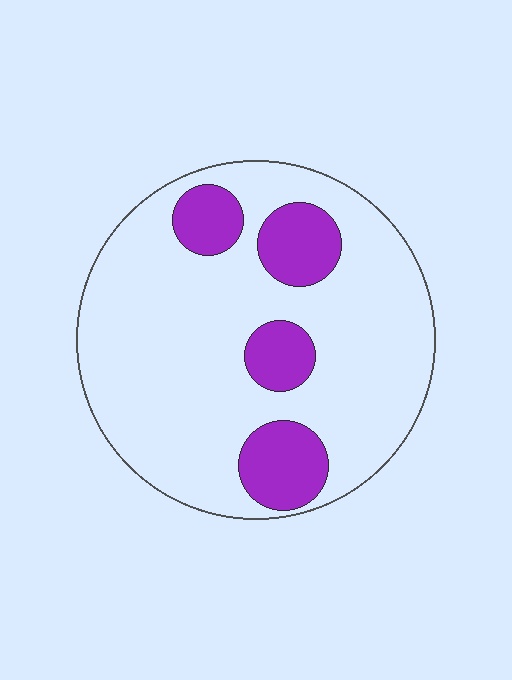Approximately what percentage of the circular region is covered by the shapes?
Approximately 20%.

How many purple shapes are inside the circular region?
4.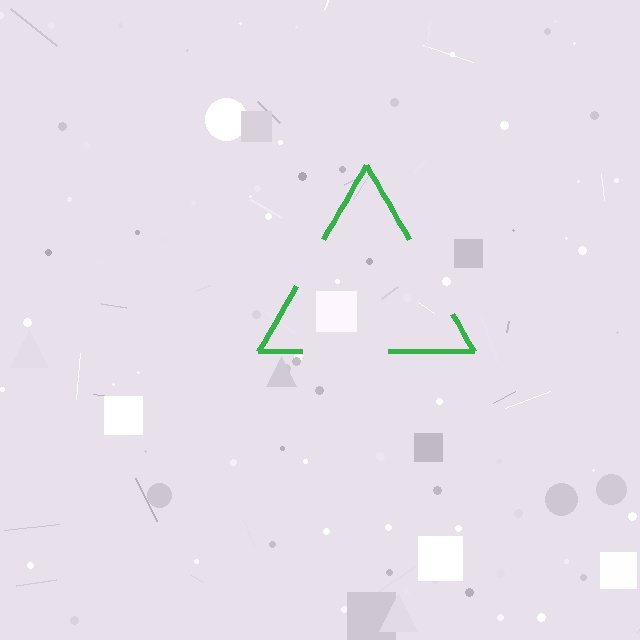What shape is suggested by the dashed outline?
The dashed outline suggests a triangle.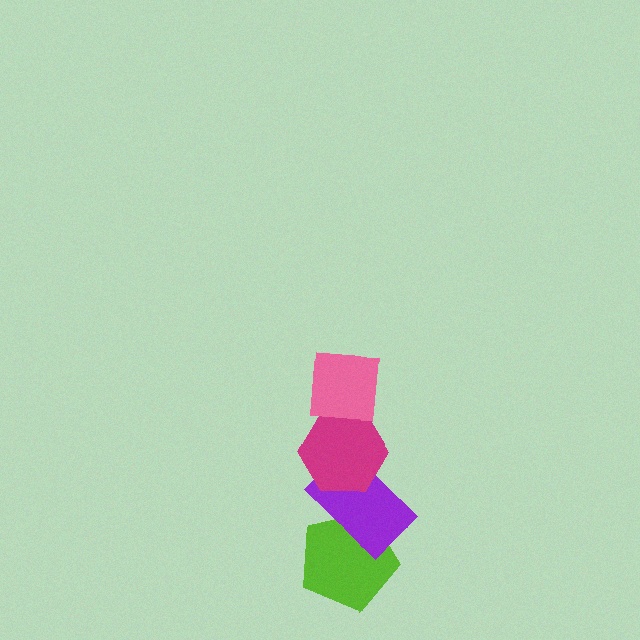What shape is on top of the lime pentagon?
The purple rectangle is on top of the lime pentagon.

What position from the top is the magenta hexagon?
The magenta hexagon is 2nd from the top.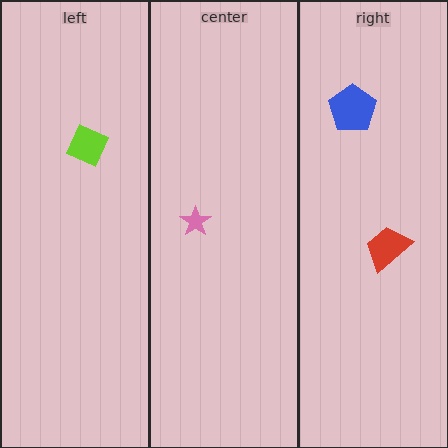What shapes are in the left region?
The lime square.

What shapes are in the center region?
The pink star.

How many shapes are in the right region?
2.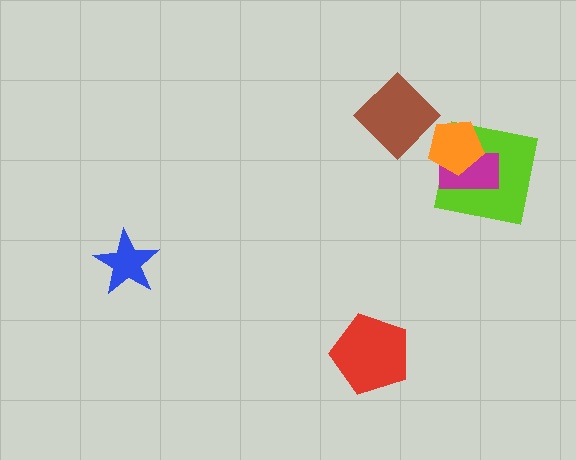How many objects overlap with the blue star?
0 objects overlap with the blue star.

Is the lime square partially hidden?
Yes, it is partially covered by another shape.